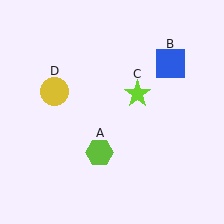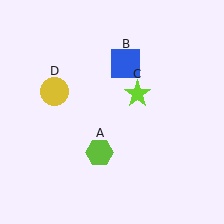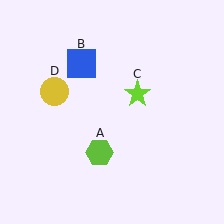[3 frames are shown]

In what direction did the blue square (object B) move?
The blue square (object B) moved left.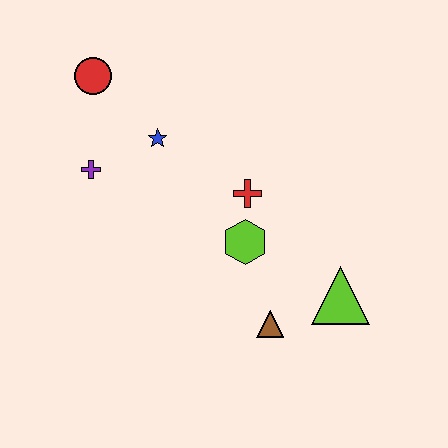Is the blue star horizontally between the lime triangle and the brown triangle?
No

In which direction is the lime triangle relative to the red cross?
The lime triangle is below the red cross.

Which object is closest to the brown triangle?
The lime triangle is closest to the brown triangle.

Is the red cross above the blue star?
No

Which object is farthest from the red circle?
The lime triangle is farthest from the red circle.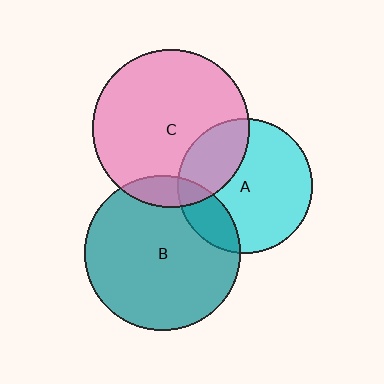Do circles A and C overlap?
Yes.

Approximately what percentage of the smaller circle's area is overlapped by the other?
Approximately 30%.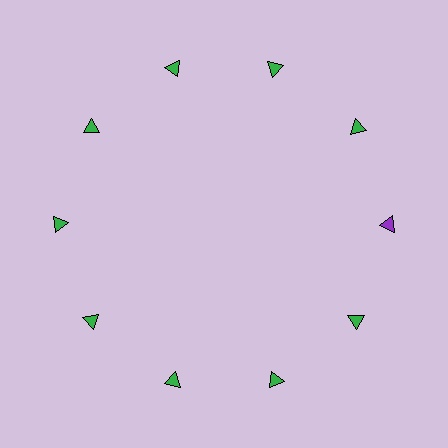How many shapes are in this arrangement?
There are 10 shapes arranged in a ring pattern.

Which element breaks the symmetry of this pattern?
The purple triangle at roughly the 3 o'clock position breaks the symmetry. All other shapes are green triangles.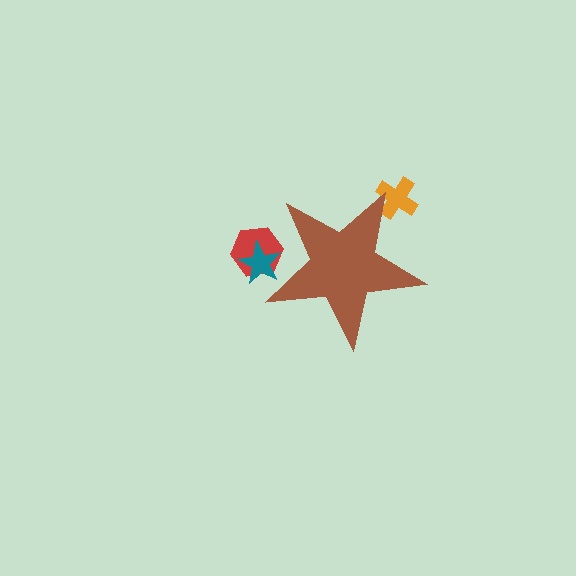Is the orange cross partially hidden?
Yes, the orange cross is partially hidden behind the brown star.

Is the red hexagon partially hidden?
Yes, the red hexagon is partially hidden behind the brown star.